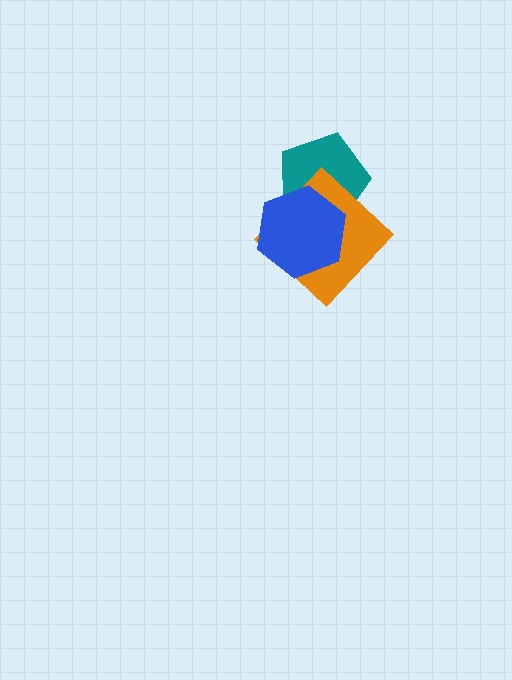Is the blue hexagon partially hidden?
No, no other shape covers it.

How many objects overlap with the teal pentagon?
2 objects overlap with the teal pentagon.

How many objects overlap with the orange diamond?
2 objects overlap with the orange diamond.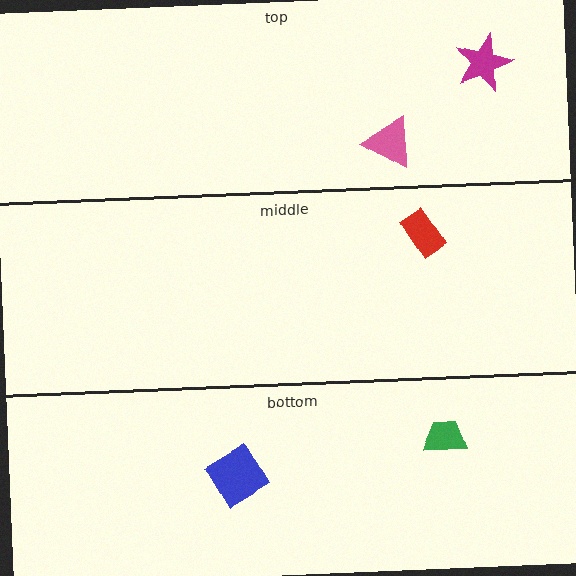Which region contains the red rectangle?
The middle region.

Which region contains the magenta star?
The top region.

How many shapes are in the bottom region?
2.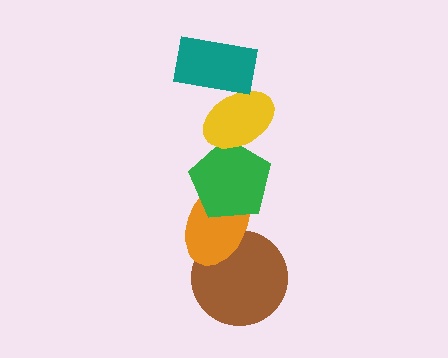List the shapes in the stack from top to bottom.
From top to bottom: the teal rectangle, the yellow ellipse, the green pentagon, the orange ellipse, the brown circle.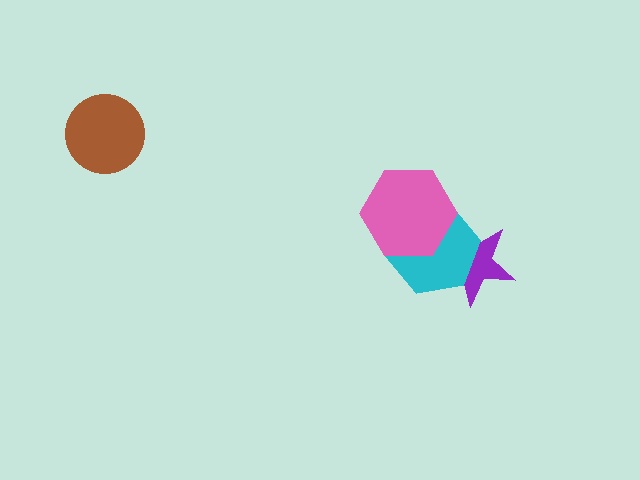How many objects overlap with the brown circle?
0 objects overlap with the brown circle.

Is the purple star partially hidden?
Yes, it is partially covered by another shape.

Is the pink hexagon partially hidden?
No, no other shape covers it.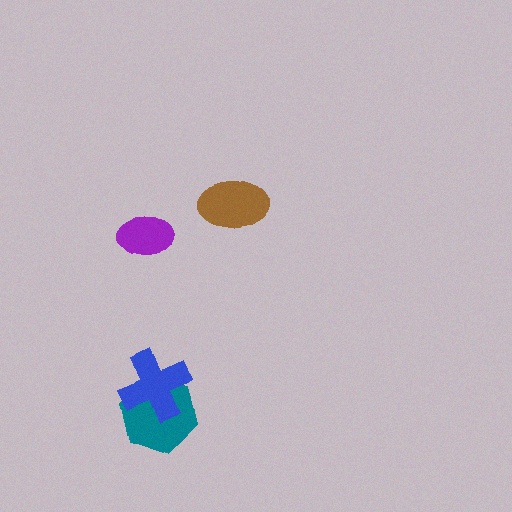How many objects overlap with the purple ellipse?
0 objects overlap with the purple ellipse.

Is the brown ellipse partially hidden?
No, no other shape covers it.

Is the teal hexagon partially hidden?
Yes, it is partially covered by another shape.